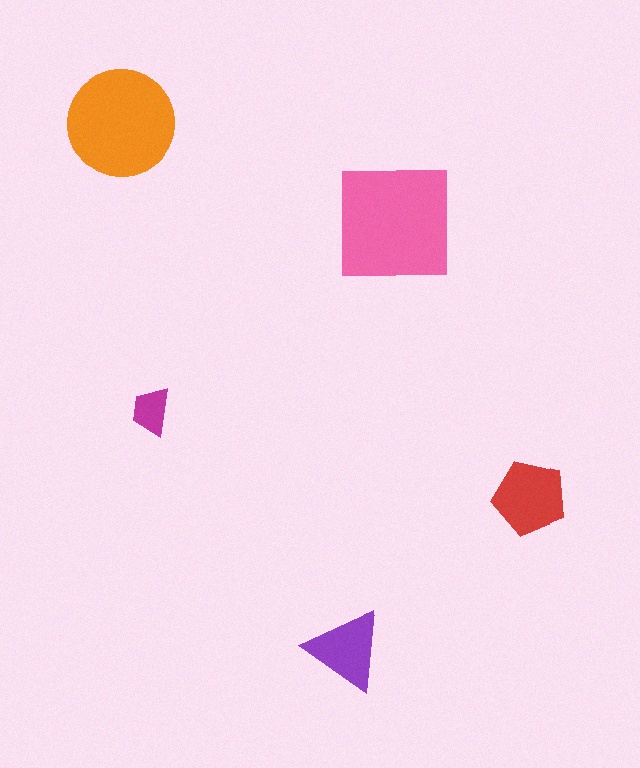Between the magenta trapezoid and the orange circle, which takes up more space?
The orange circle.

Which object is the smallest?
The magenta trapezoid.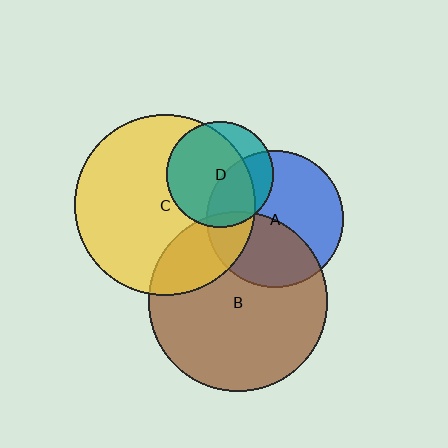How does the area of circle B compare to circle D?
Approximately 2.9 times.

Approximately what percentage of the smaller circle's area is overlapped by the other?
Approximately 20%.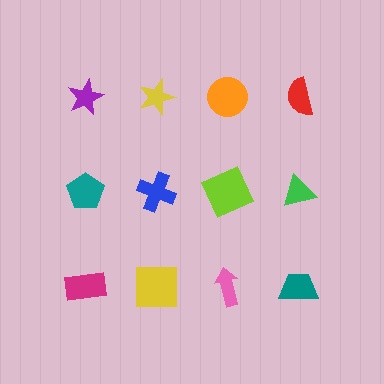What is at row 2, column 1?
A teal pentagon.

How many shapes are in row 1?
4 shapes.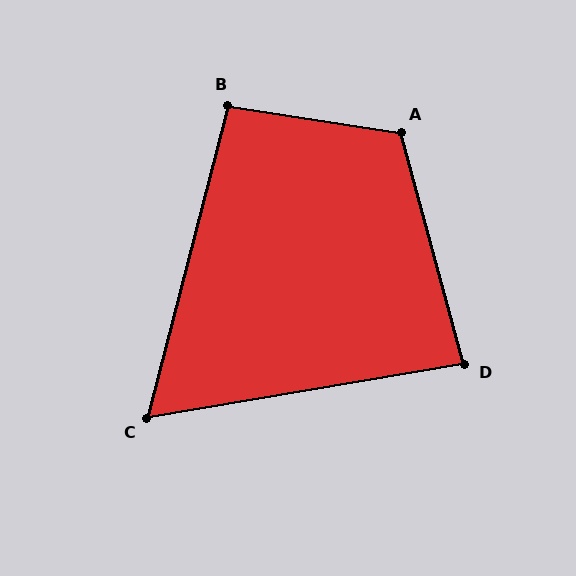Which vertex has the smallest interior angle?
C, at approximately 66 degrees.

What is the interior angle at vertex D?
Approximately 84 degrees (acute).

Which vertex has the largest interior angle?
A, at approximately 114 degrees.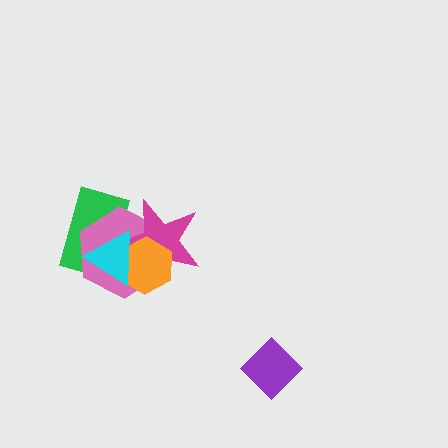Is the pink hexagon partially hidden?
Yes, it is partially covered by another shape.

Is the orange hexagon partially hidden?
Yes, it is partially covered by another shape.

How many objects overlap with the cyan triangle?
4 objects overlap with the cyan triangle.